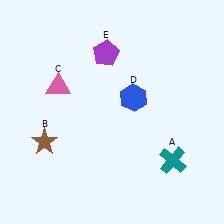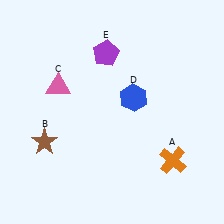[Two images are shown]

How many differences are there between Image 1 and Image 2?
There is 1 difference between the two images.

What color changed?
The cross (A) changed from teal in Image 1 to orange in Image 2.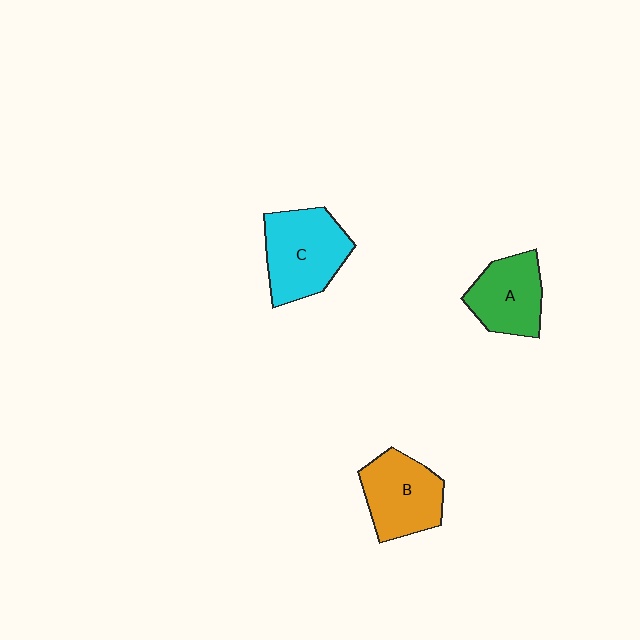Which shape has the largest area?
Shape C (cyan).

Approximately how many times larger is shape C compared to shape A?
Approximately 1.3 times.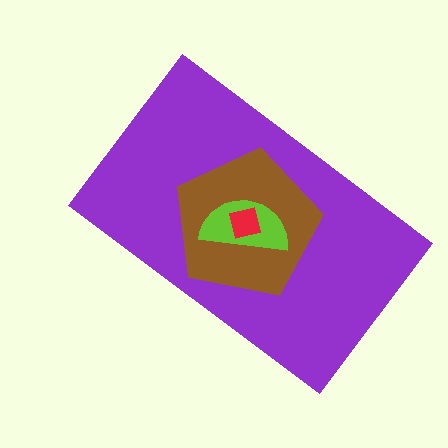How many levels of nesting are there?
4.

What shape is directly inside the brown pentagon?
The lime semicircle.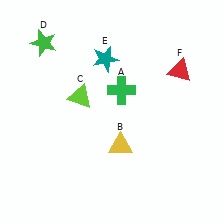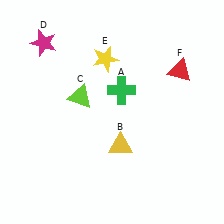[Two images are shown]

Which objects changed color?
D changed from green to magenta. E changed from teal to yellow.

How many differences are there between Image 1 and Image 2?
There are 2 differences between the two images.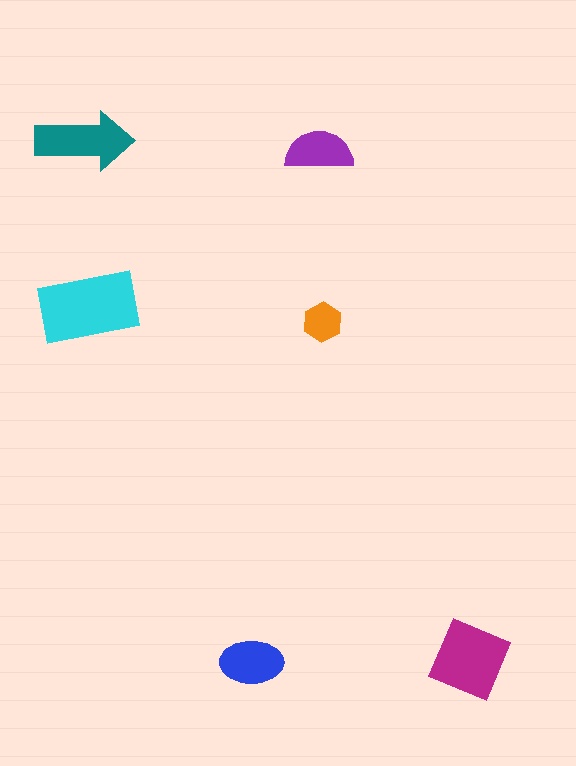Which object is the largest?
The cyan rectangle.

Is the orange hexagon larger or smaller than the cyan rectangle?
Smaller.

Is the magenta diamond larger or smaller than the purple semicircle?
Larger.